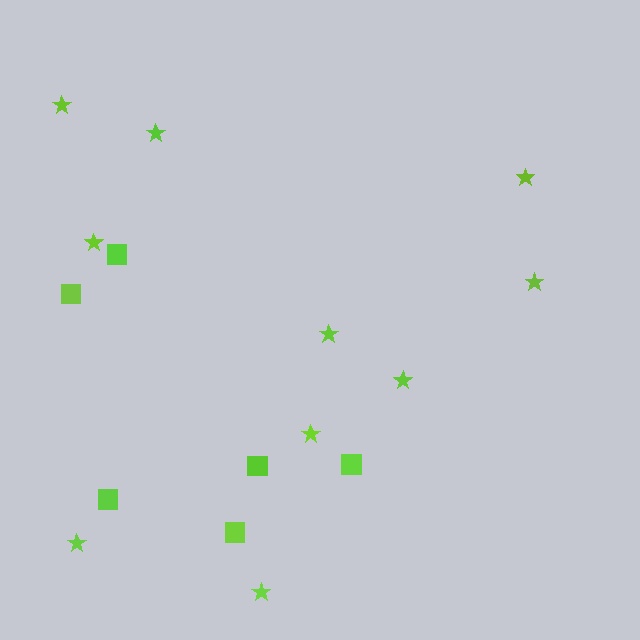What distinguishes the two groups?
There are 2 groups: one group of squares (6) and one group of stars (10).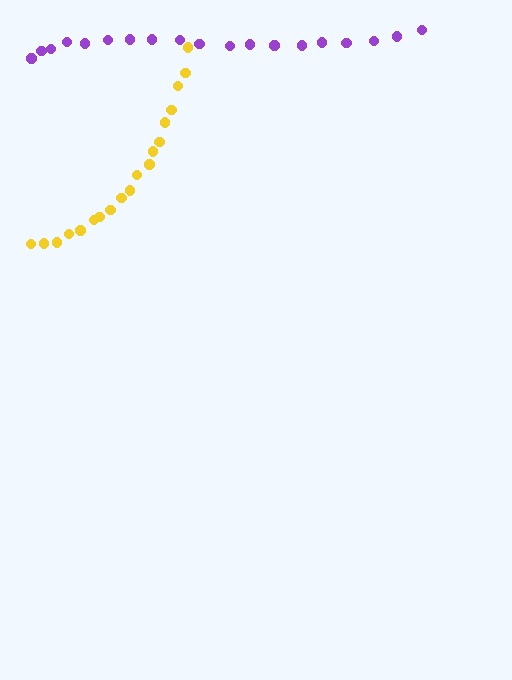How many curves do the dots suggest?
There are 2 distinct paths.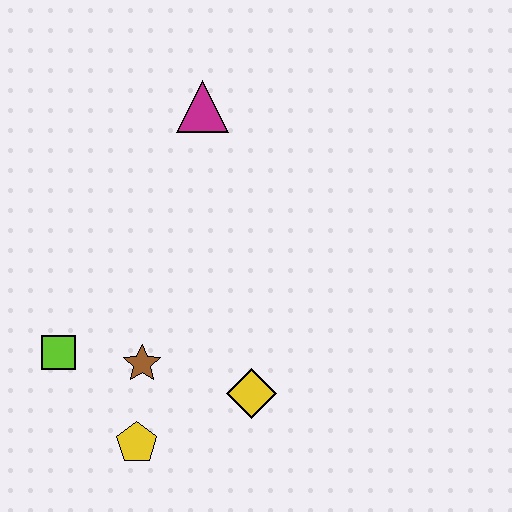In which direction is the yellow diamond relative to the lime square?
The yellow diamond is to the right of the lime square.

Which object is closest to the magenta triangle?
The brown star is closest to the magenta triangle.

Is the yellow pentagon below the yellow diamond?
Yes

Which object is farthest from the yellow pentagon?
The magenta triangle is farthest from the yellow pentagon.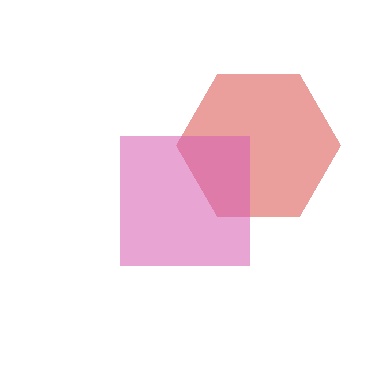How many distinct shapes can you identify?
There are 2 distinct shapes: a red hexagon, a pink square.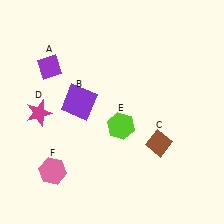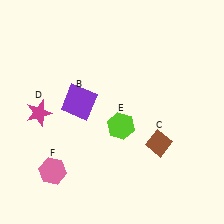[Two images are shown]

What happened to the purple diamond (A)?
The purple diamond (A) was removed in Image 2. It was in the top-left area of Image 1.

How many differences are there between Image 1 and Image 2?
There is 1 difference between the two images.